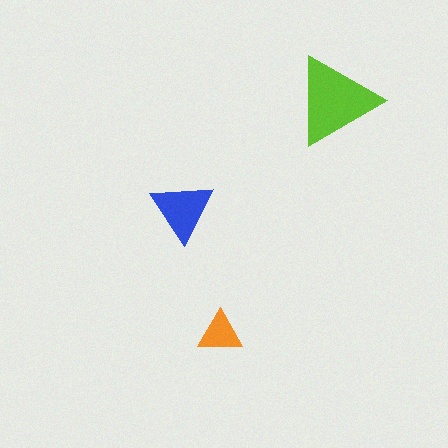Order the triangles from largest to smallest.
the lime one, the blue one, the orange one.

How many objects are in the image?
There are 3 objects in the image.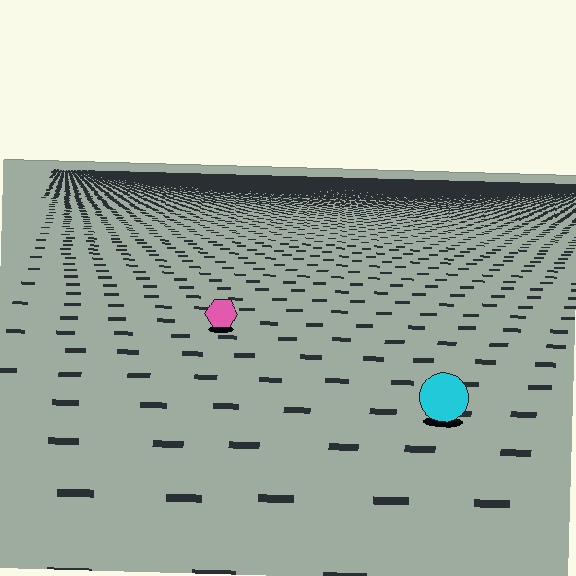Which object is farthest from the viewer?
The pink hexagon is farthest from the viewer. It appears smaller and the ground texture around it is denser.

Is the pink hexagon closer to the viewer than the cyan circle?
No. The cyan circle is closer — you can tell from the texture gradient: the ground texture is coarser near it.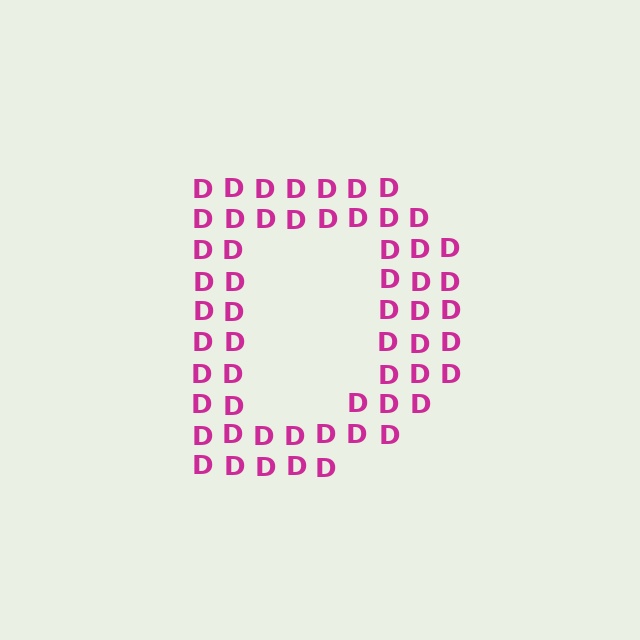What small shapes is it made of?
It is made of small letter D's.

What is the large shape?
The large shape is the letter D.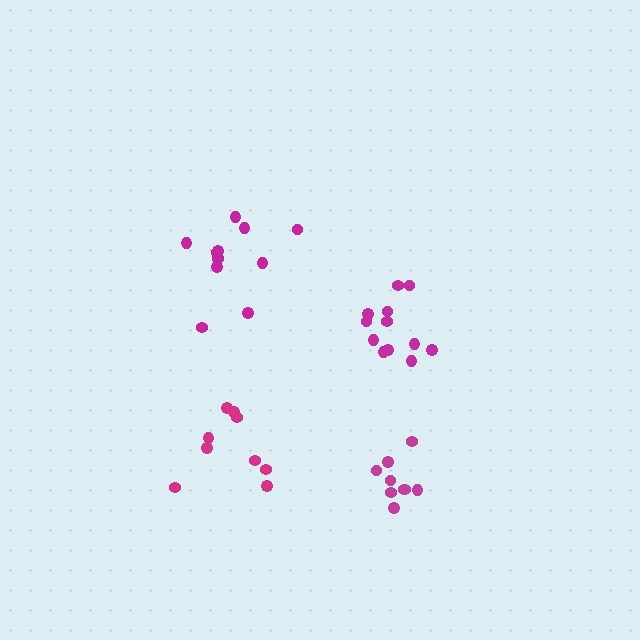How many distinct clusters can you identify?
There are 4 distinct clusters.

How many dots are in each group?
Group 1: 9 dots, Group 2: 9 dots, Group 3: 11 dots, Group 4: 12 dots (41 total).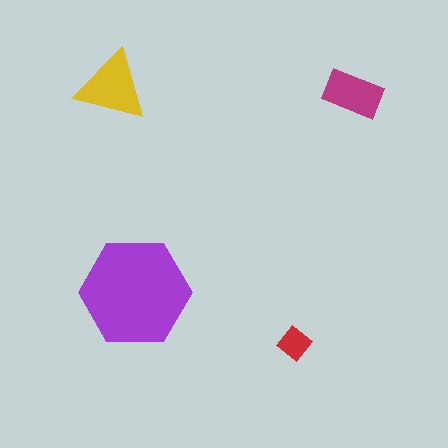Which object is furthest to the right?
The magenta rectangle is rightmost.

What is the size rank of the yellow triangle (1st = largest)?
2nd.